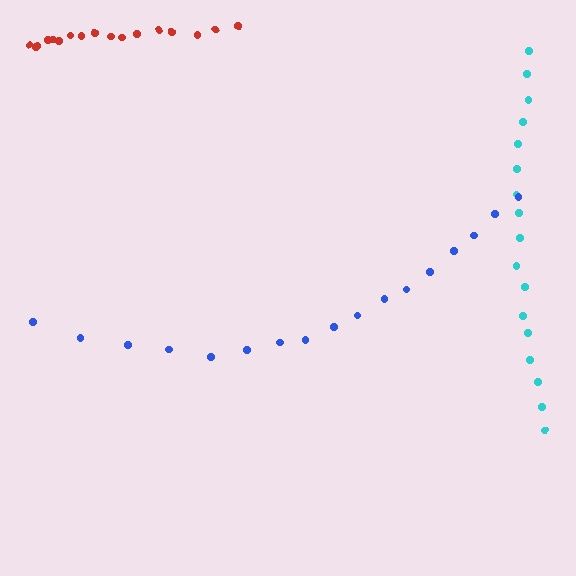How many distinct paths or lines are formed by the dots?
There are 3 distinct paths.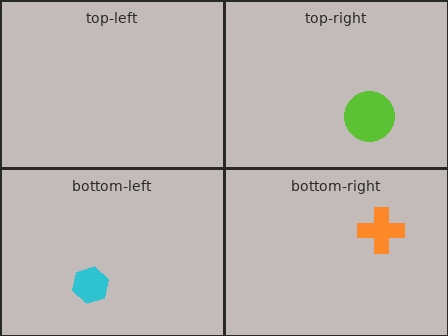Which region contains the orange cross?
The bottom-right region.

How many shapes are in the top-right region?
1.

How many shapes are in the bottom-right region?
1.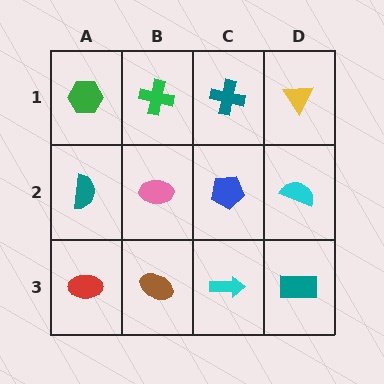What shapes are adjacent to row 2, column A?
A green hexagon (row 1, column A), a red ellipse (row 3, column A), a pink ellipse (row 2, column B).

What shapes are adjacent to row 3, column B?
A pink ellipse (row 2, column B), a red ellipse (row 3, column A), a cyan arrow (row 3, column C).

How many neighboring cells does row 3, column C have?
3.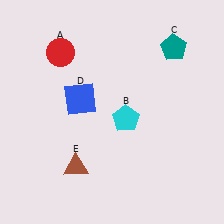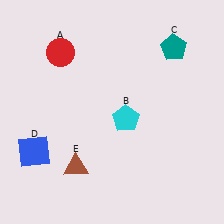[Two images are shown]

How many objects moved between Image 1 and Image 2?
1 object moved between the two images.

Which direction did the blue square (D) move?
The blue square (D) moved down.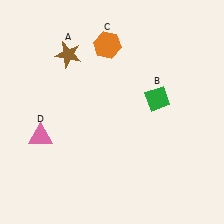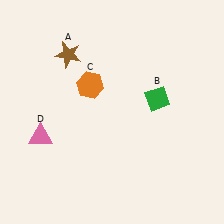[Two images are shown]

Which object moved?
The orange hexagon (C) moved down.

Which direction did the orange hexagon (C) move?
The orange hexagon (C) moved down.